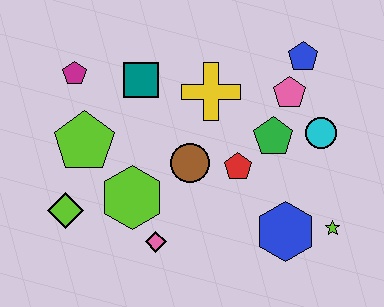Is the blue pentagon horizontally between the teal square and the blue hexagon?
No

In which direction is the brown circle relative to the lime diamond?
The brown circle is to the right of the lime diamond.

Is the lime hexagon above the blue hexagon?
Yes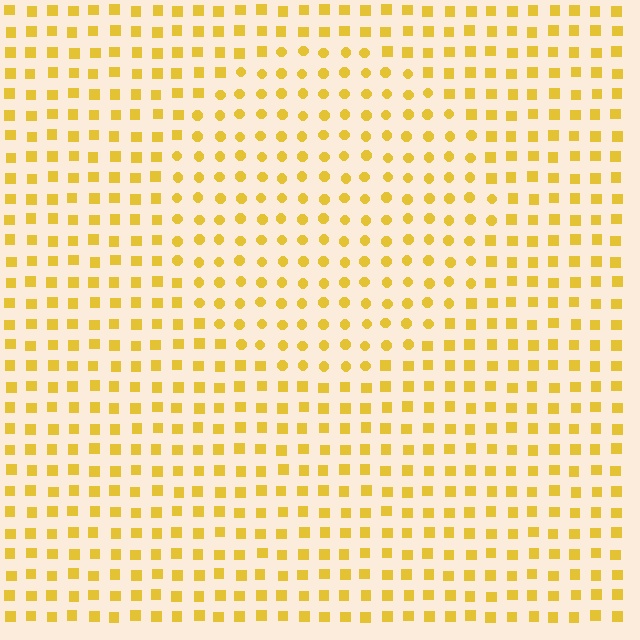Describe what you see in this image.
The image is filled with small yellow elements arranged in a uniform grid. A circle-shaped region contains circles, while the surrounding area contains squares. The boundary is defined purely by the change in element shape.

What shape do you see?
I see a circle.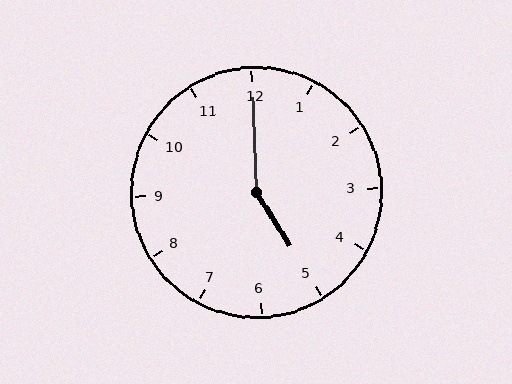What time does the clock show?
5:00.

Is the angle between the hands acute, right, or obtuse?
It is obtuse.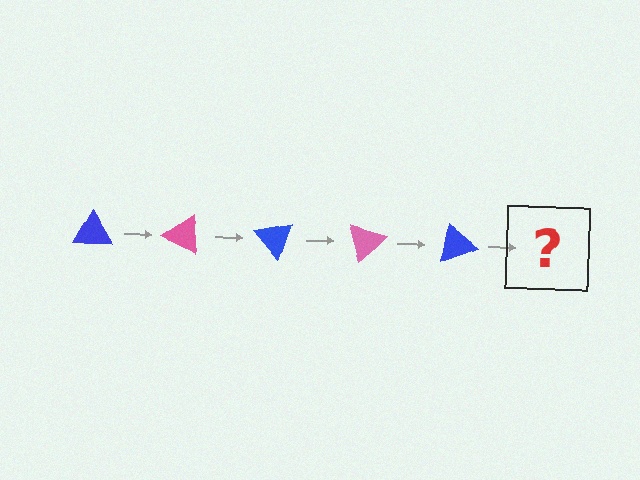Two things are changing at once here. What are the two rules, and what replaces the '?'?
The two rules are that it rotates 25 degrees each step and the color cycles through blue and pink. The '?' should be a pink triangle, rotated 125 degrees from the start.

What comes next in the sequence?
The next element should be a pink triangle, rotated 125 degrees from the start.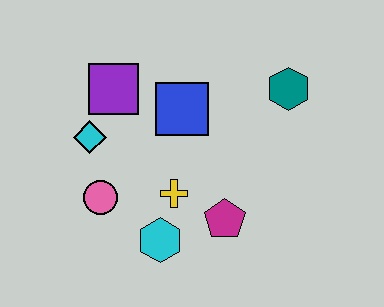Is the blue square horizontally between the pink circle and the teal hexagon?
Yes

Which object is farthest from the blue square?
The cyan hexagon is farthest from the blue square.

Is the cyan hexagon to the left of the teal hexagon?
Yes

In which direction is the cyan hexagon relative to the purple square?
The cyan hexagon is below the purple square.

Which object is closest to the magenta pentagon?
The yellow cross is closest to the magenta pentagon.